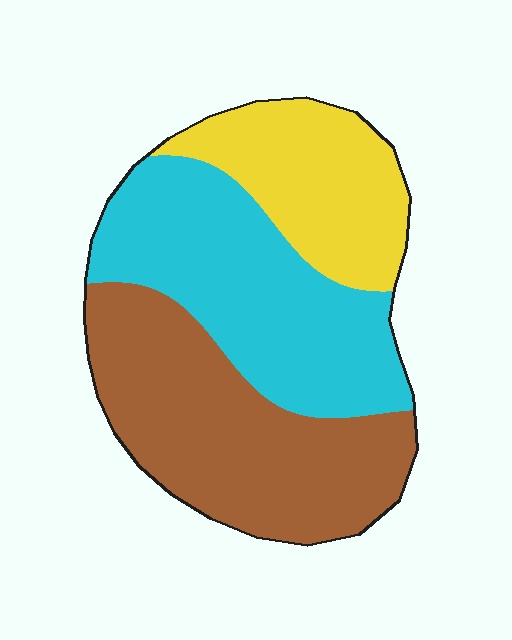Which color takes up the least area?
Yellow, at roughly 25%.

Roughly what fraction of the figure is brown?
Brown takes up about two fifths (2/5) of the figure.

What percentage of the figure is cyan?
Cyan takes up between a quarter and a half of the figure.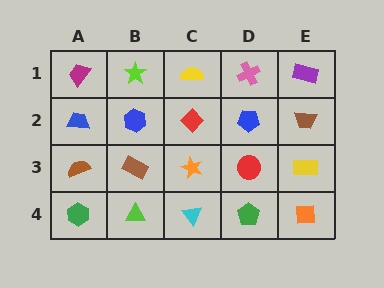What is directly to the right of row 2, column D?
A brown trapezoid.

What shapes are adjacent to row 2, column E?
A purple rectangle (row 1, column E), a yellow rectangle (row 3, column E), a blue pentagon (row 2, column D).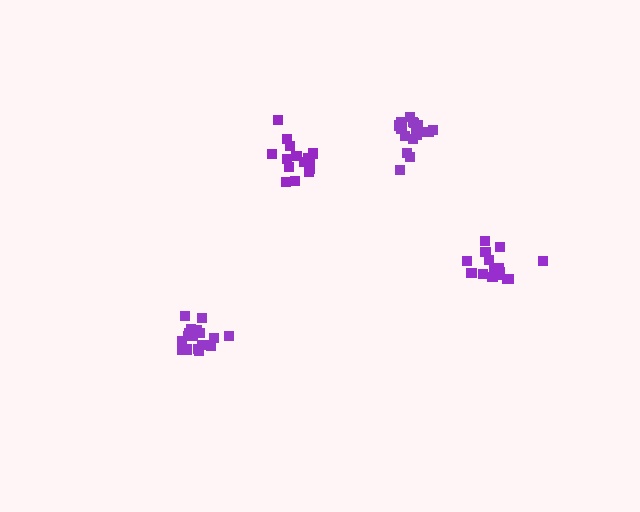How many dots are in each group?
Group 1: 17 dots, Group 2: 18 dots, Group 3: 15 dots, Group 4: 17 dots (67 total).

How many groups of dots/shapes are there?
There are 4 groups.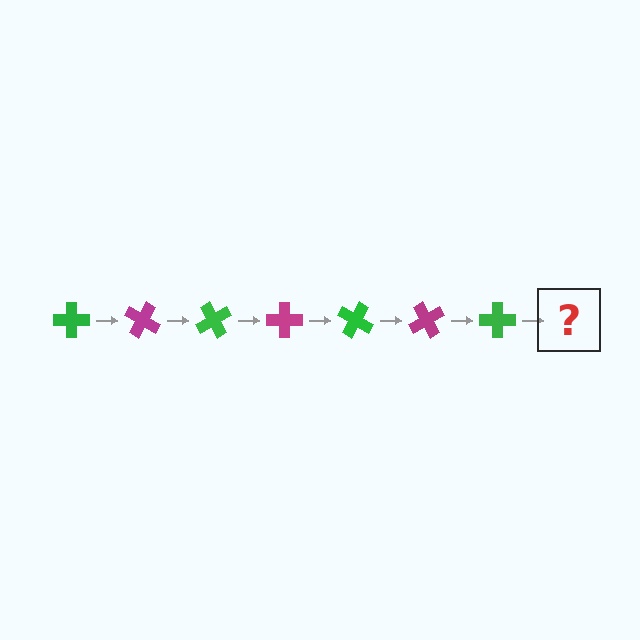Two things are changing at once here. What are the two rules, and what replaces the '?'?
The two rules are that it rotates 30 degrees each step and the color cycles through green and magenta. The '?' should be a magenta cross, rotated 210 degrees from the start.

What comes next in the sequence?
The next element should be a magenta cross, rotated 210 degrees from the start.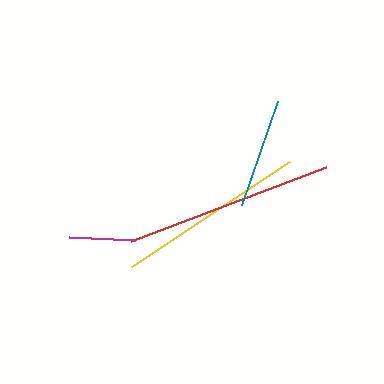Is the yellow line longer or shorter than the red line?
The red line is longer than the yellow line.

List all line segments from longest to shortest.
From longest to shortest: red, yellow, teal, magenta.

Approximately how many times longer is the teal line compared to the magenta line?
The teal line is approximately 1.7 times the length of the magenta line.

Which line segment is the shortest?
The magenta line is the shortest at approximately 66 pixels.